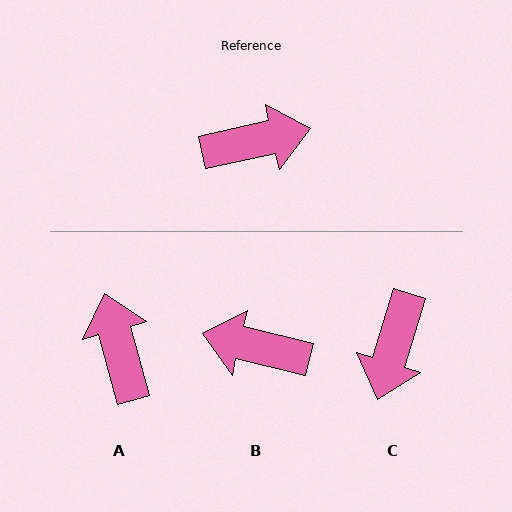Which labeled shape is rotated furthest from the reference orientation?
B, about 154 degrees away.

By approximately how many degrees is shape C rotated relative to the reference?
Approximately 120 degrees clockwise.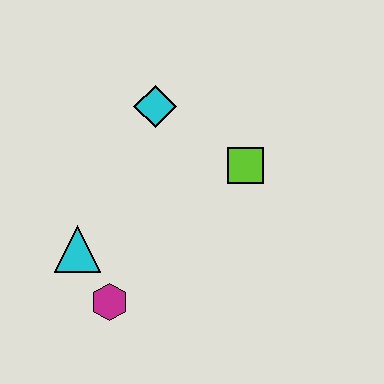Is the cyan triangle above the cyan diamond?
No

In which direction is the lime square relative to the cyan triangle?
The lime square is to the right of the cyan triangle.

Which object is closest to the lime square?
The cyan diamond is closest to the lime square.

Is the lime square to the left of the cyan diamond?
No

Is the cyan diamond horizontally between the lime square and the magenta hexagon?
Yes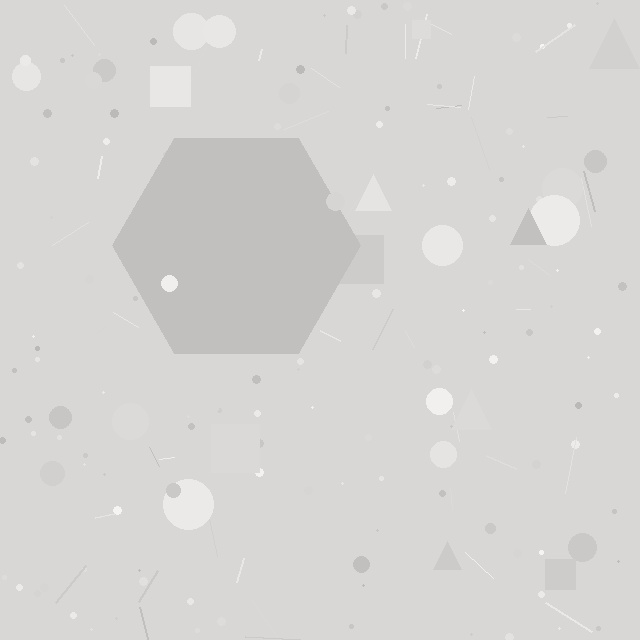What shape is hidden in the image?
A hexagon is hidden in the image.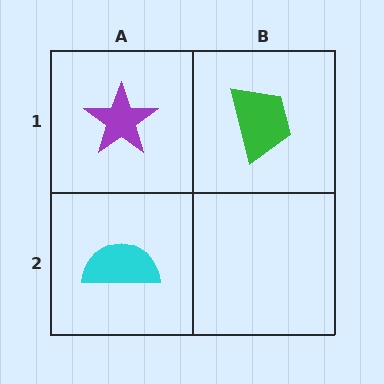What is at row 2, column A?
A cyan semicircle.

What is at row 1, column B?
A green trapezoid.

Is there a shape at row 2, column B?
No, that cell is empty.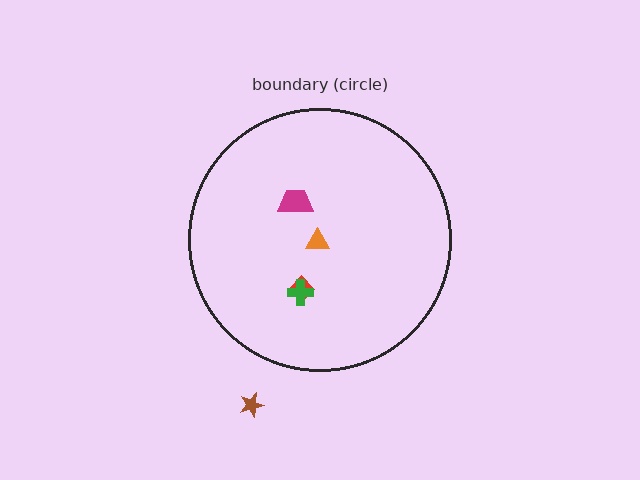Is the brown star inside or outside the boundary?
Outside.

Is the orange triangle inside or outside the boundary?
Inside.